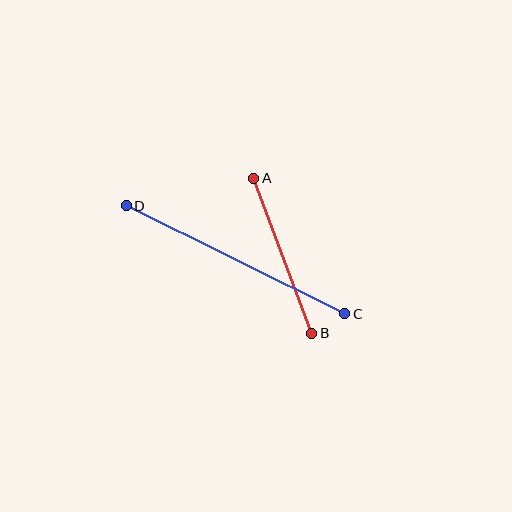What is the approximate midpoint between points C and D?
The midpoint is at approximately (236, 260) pixels.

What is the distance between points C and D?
The distance is approximately 244 pixels.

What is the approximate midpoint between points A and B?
The midpoint is at approximately (283, 256) pixels.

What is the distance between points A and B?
The distance is approximately 166 pixels.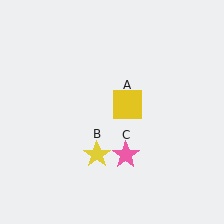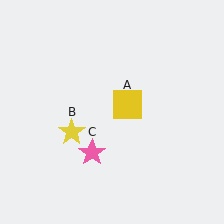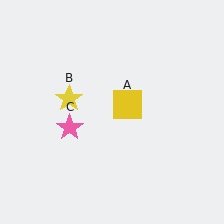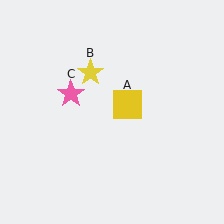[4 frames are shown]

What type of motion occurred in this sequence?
The yellow star (object B), pink star (object C) rotated clockwise around the center of the scene.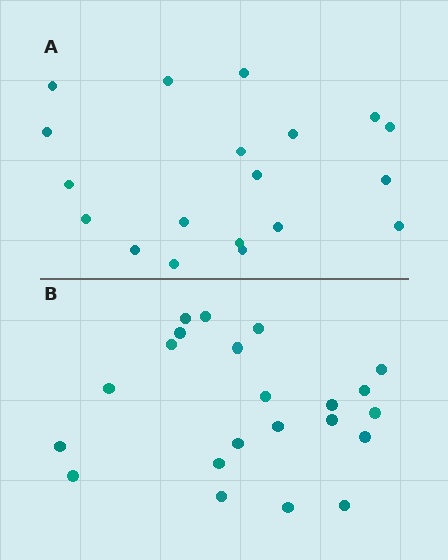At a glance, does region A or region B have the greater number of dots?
Region B (the bottom region) has more dots.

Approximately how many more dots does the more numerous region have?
Region B has just a few more — roughly 2 or 3 more dots than region A.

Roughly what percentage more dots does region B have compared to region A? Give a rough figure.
About 15% more.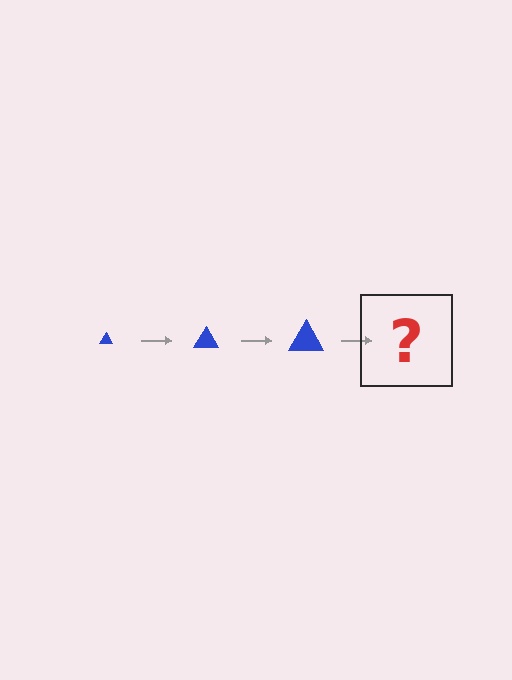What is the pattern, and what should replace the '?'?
The pattern is that the triangle gets progressively larger each step. The '?' should be a blue triangle, larger than the previous one.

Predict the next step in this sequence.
The next step is a blue triangle, larger than the previous one.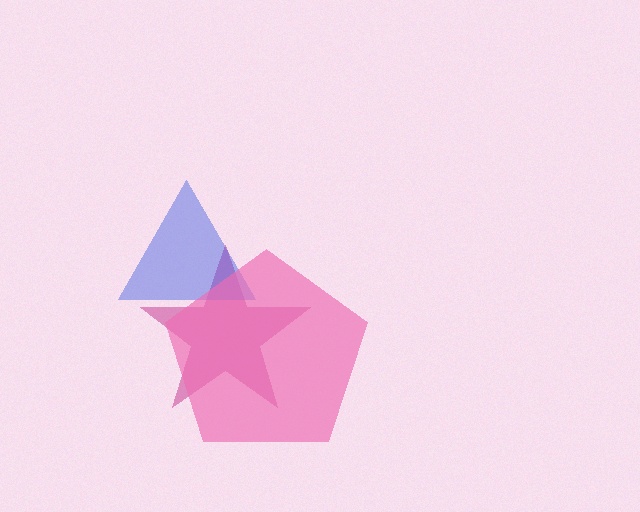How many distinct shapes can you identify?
There are 3 distinct shapes: a magenta star, a blue triangle, a pink pentagon.